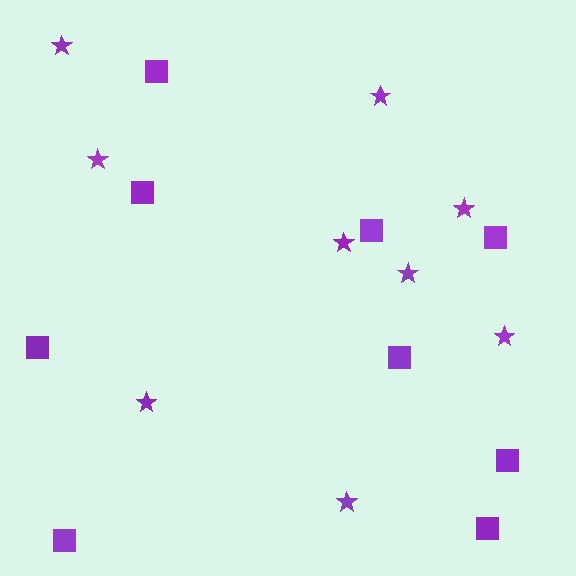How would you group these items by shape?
There are 2 groups: one group of stars (9) and one group of squares (9).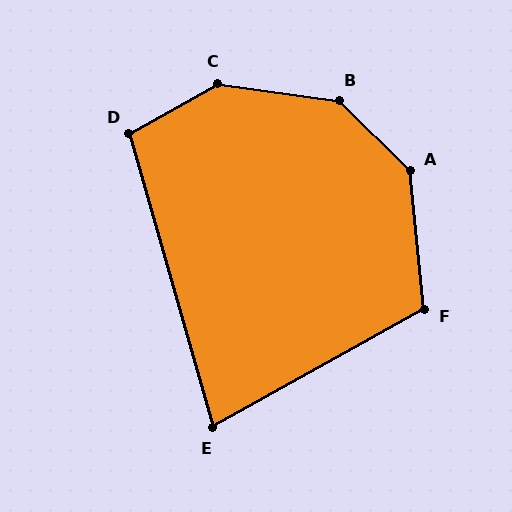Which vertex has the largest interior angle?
B, at approximately 143 degrees.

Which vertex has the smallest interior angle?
E, at approximately 77 degrees.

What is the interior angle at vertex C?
Approximately 143 degrees (obtuse).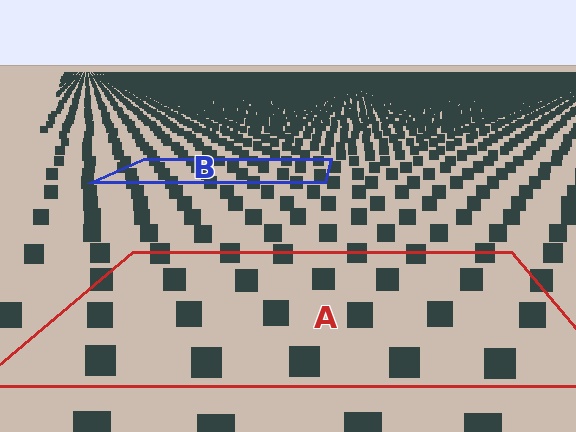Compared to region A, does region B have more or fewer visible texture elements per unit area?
Region B has more texture elements per unit area — they are packed more densely because it is farther away.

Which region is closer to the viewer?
Region A is closer. The texture elements there are larger and more spread out.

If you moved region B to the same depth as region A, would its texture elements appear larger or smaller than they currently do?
They would appear larger. At a closer depth, the same texture elements are projected at a bigger on-screen size.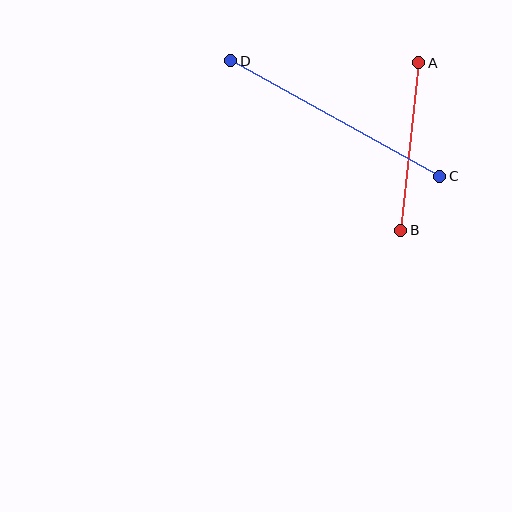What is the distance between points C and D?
The distance is approximately 239 pixels.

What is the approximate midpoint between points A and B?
The midpoint is at approximately (410, 146) pixels.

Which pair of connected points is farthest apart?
Points C and D are farthest apart.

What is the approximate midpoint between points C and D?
The midpoint is at approximately (335, 119) pixels.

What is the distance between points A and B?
The distance is approximately 168 pixels.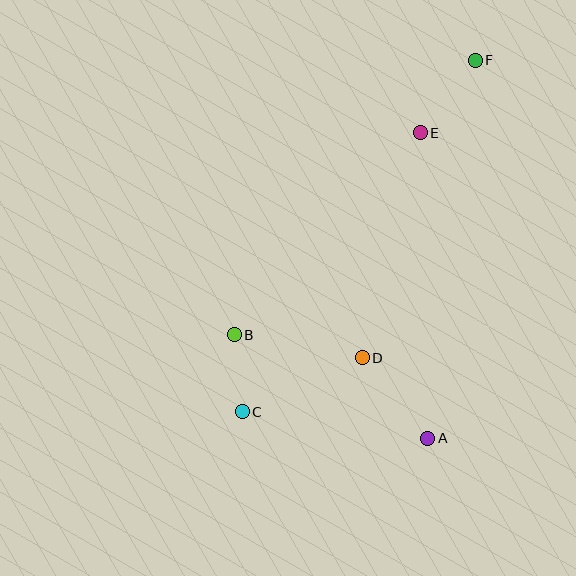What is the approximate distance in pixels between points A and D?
The distance between A and D is approximately 104 pixels.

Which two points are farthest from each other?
Points C and F are farthest from each other.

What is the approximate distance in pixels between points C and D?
The distance between C and D is approximately 131 pixels.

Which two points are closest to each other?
Points B and C are closest to each other.